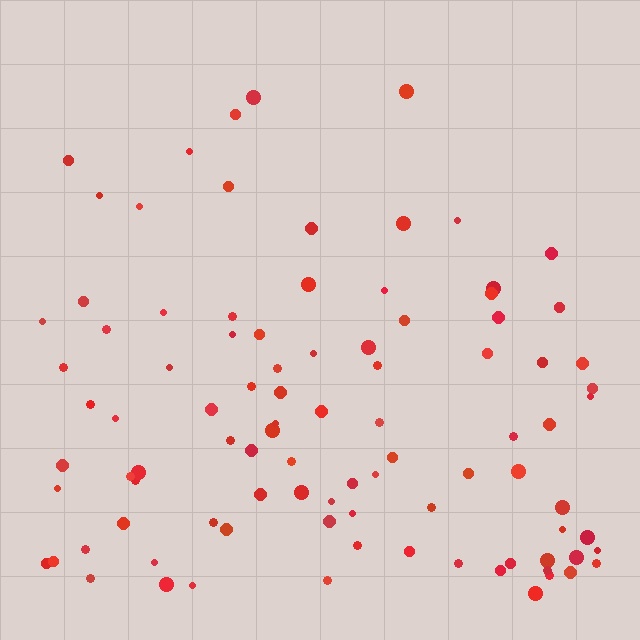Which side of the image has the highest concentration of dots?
The bottom.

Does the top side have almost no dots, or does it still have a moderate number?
Still a moderate number, just noticeably fewer than the bottom.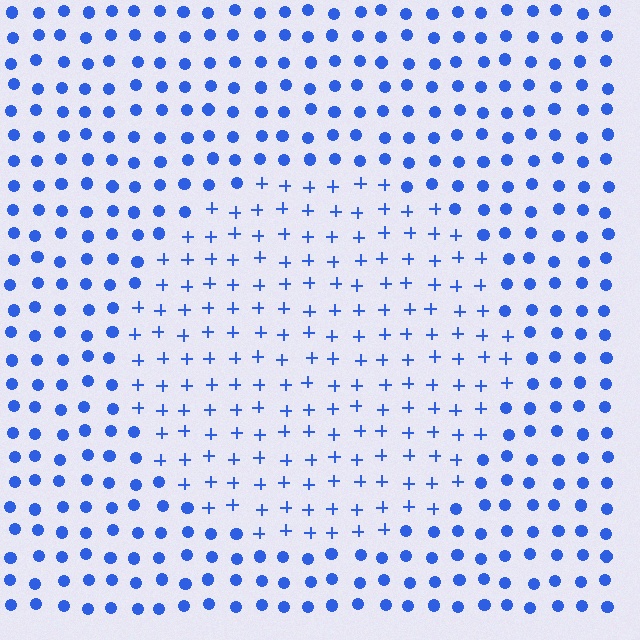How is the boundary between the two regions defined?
The boundary is defined by a change in element shape: plus signs inside vs. circles outside. All elements share the same color and spacing.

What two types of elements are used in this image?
The image uses plus signs inside the circle region and circles outside it.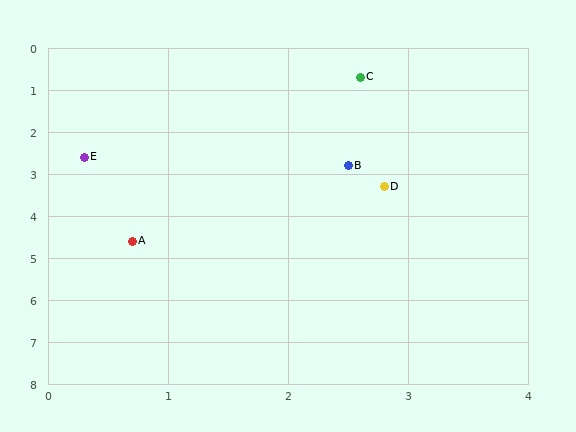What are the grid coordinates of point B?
Point B is at approximately (2.5, 2.8).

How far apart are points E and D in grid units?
Points E and D are about 2.6 grid units apart.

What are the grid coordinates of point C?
Point C is at approximately (2.6, 0.7).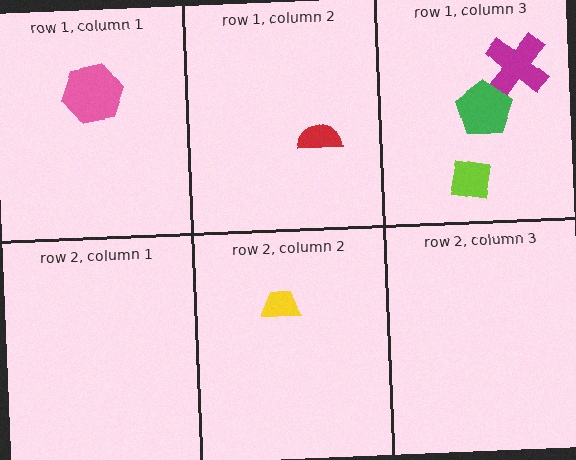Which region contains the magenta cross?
The row 1, column 3 region.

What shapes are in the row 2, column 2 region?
The yellow trapezoid.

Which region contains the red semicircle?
The row 1, column 2 region.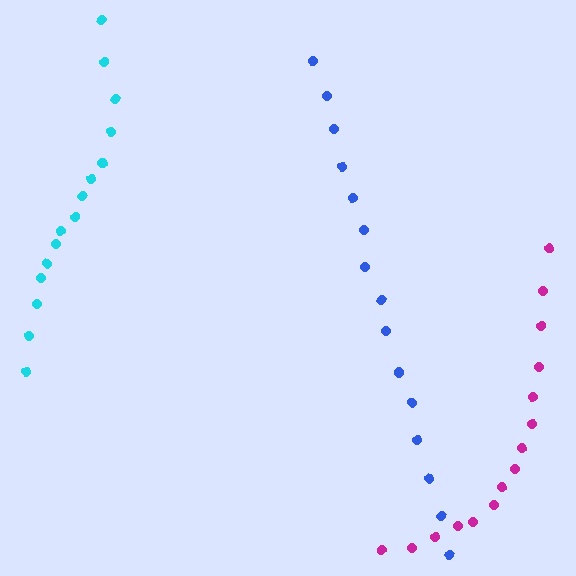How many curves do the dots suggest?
There are 3 distinct paths.